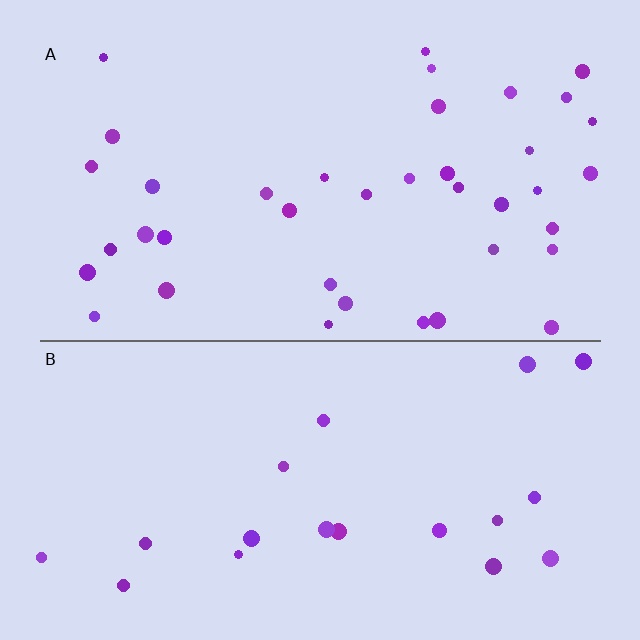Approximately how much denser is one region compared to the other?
Approximately 2.0× — region A over region B.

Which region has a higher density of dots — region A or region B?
A (the top).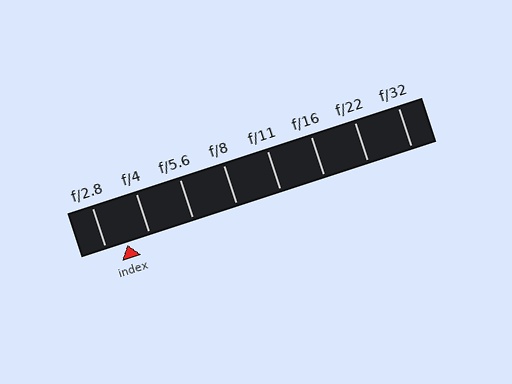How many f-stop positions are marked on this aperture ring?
There are 8 f-stop positions marked.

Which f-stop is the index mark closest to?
The index mark is closest to f/2.8.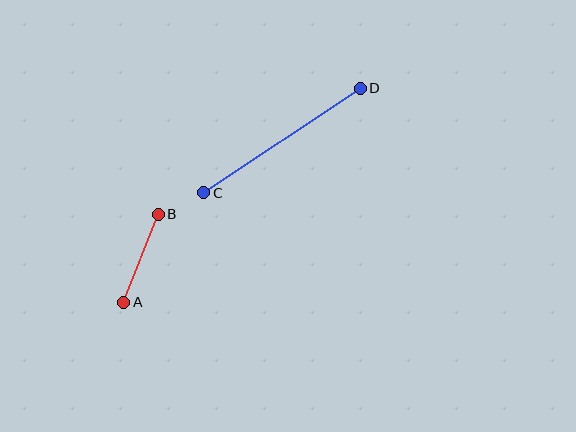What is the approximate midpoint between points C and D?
The midpoint is at approximately (282, 140) pixels.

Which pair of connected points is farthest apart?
Points C and D are farthest apart.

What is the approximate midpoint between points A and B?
The midpoint is at approximately (141, 258) pixels.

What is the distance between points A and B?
The distance is approximately 95 pixels.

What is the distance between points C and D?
The distance is approximately 188 pixels.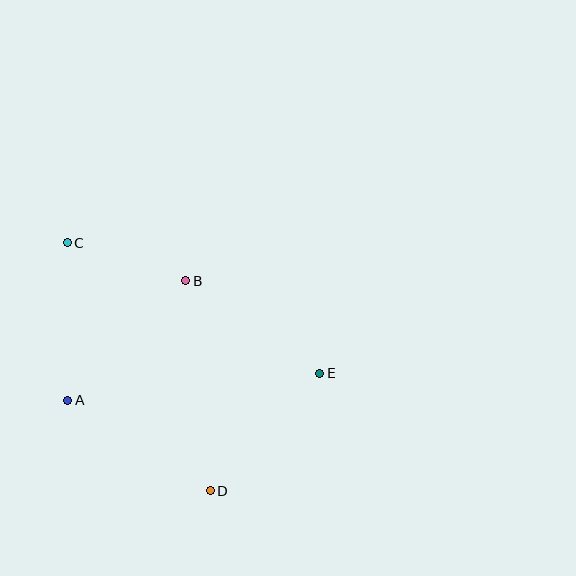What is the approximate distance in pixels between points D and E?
The distance between D and E is approximately 160 pixels.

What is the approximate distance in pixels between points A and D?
The distance between A and D is approximately 169 pixels.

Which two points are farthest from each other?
Points C and D are farthest from each other.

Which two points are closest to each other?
Points B and C are closest to each other.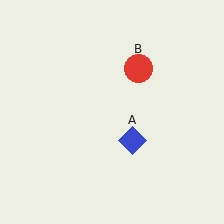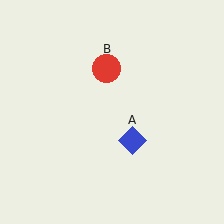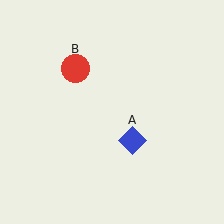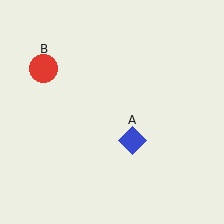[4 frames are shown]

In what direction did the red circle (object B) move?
The red circle (object B) moved left.